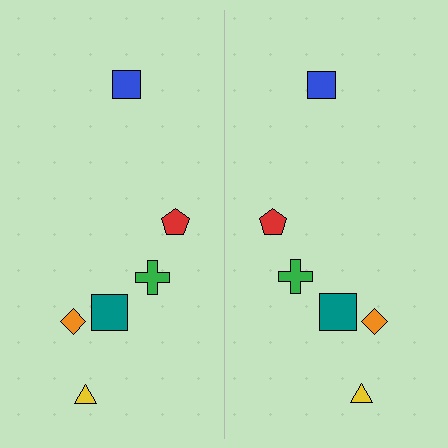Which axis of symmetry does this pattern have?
The pattern has a vertical axis of symmetry running through the center of the image.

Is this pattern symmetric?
Yes, this pattern has bilateral (reflection) symmetry.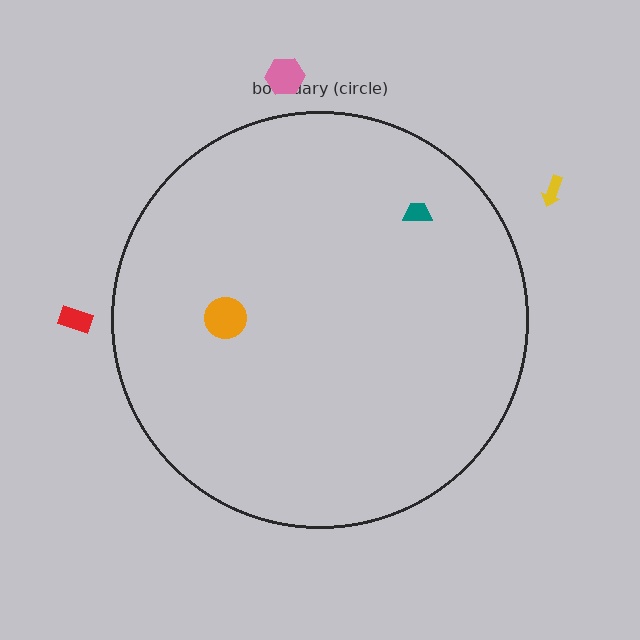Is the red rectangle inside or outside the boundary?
Outside.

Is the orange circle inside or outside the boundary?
Inside.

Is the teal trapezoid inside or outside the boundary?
Inside.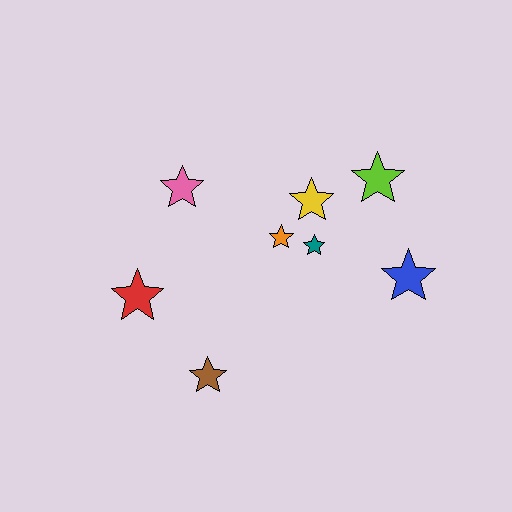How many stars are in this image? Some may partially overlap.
There are 8 stars.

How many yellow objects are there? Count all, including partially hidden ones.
There is 1 yellow object.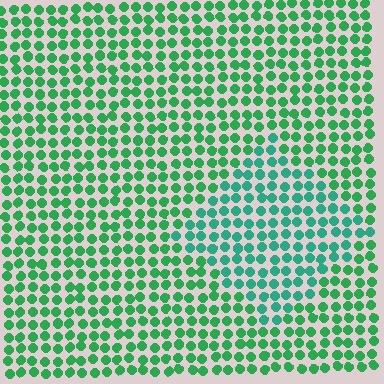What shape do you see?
I see a diamond.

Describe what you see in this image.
The image is filled with small green elements in a uniform arrangement. A diamond-shaped region is visible where the elements are tinted to a slightly different hue, forming a subtle color boundary.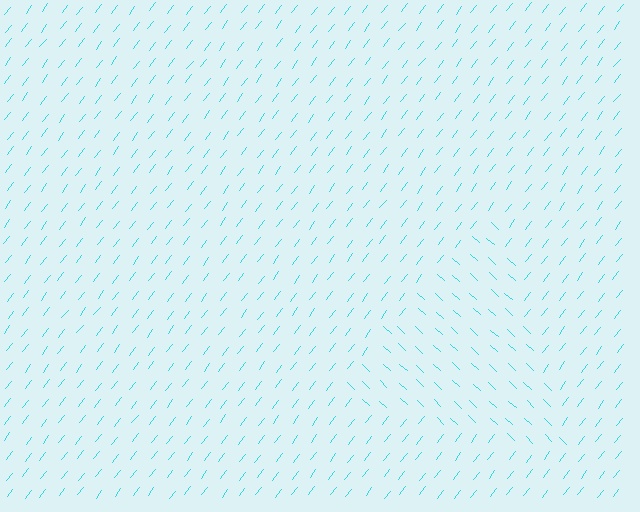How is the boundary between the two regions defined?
The boundary is defined purely by a change in line orientation (approximately 85 degrees difference). All lines are the same color and thickness.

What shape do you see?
I see a triangle.